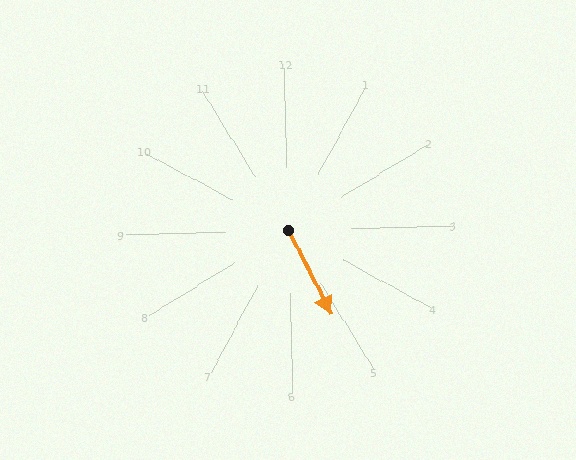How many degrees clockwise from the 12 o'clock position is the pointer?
Approximately 154 degrees.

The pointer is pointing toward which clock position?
Roughly 5 o'clock.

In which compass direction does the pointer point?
Southeast.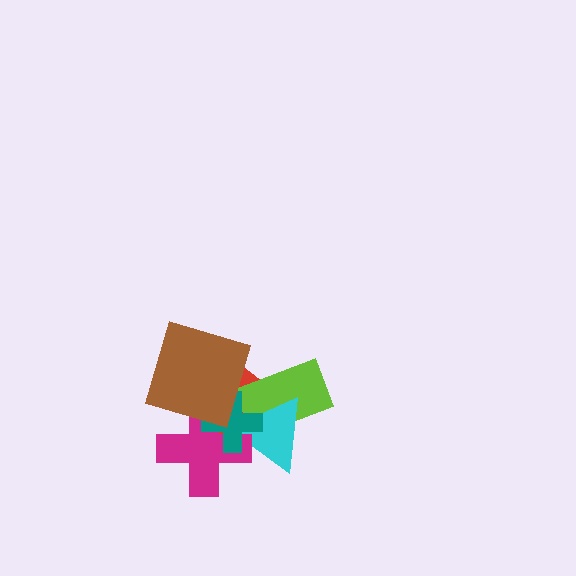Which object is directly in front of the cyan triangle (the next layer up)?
The magenta cross is directly in front of the cyan triangle.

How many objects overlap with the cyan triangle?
4 objects overlap with the cyan triangle.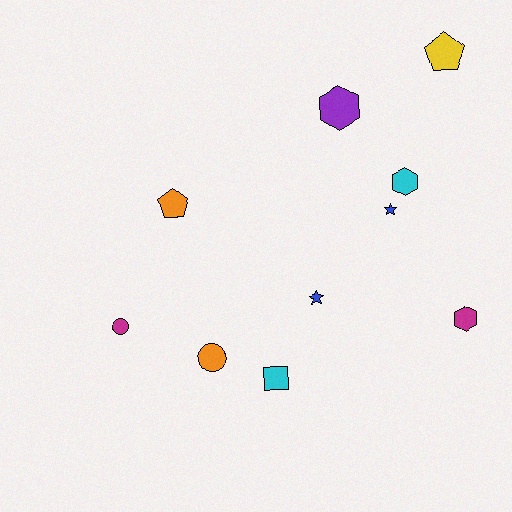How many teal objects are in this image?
There are no teal objects.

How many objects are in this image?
There are 10 objects.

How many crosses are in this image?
There are no crosses.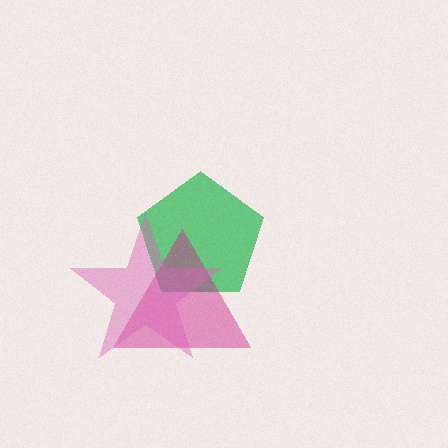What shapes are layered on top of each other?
The layered shapes are: a green pentagon, a magenta triangle, a pink star.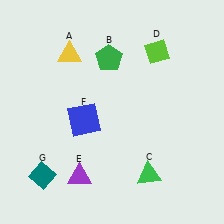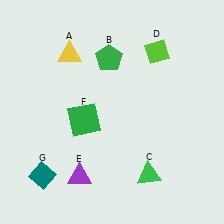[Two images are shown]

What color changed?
The square (F) changed from blue in Image 1 to green in Image 2.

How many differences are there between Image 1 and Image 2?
There is 1 difference between the two images.